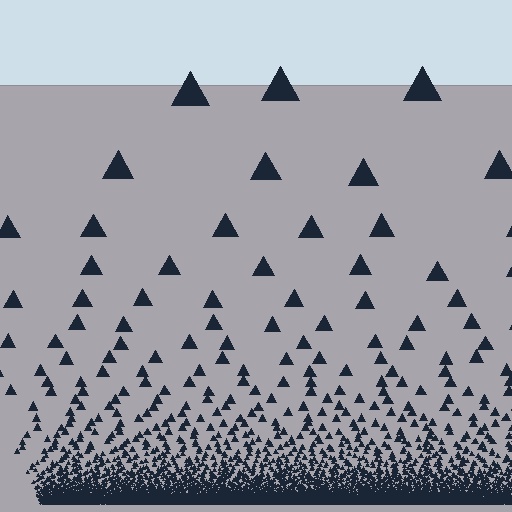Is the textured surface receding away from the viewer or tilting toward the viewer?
The surface appears to tilt toward the viewer. Texture elements get larger and sparser toward the top.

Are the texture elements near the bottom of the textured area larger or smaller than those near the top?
Smaller. The gradient is inverted — elements near the bottom are smaller and denser.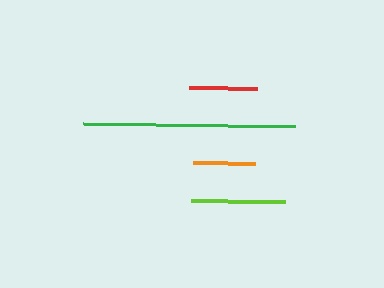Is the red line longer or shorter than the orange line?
The red line is longer than the orange line.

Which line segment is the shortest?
The orange line is the shortest at approximately 62 pixels.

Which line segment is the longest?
The green line is the longest at approximately 212 pixels.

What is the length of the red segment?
The red segment is approximately 68 pixels long.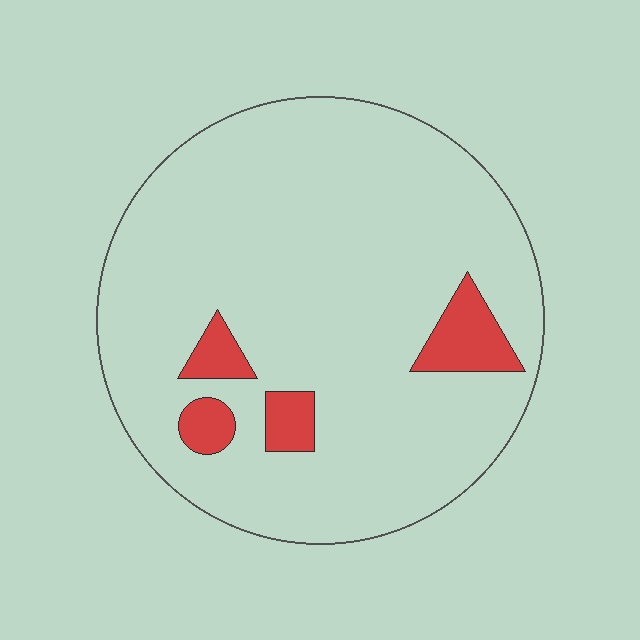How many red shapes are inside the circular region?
4.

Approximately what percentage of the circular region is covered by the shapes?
Approximately 10%.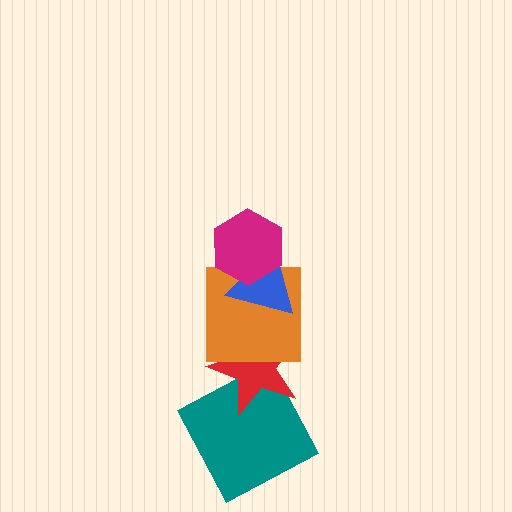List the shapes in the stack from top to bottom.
From top to bottom: the magenta hexagon, the blue triangle, the orange square, the red star, the teal square.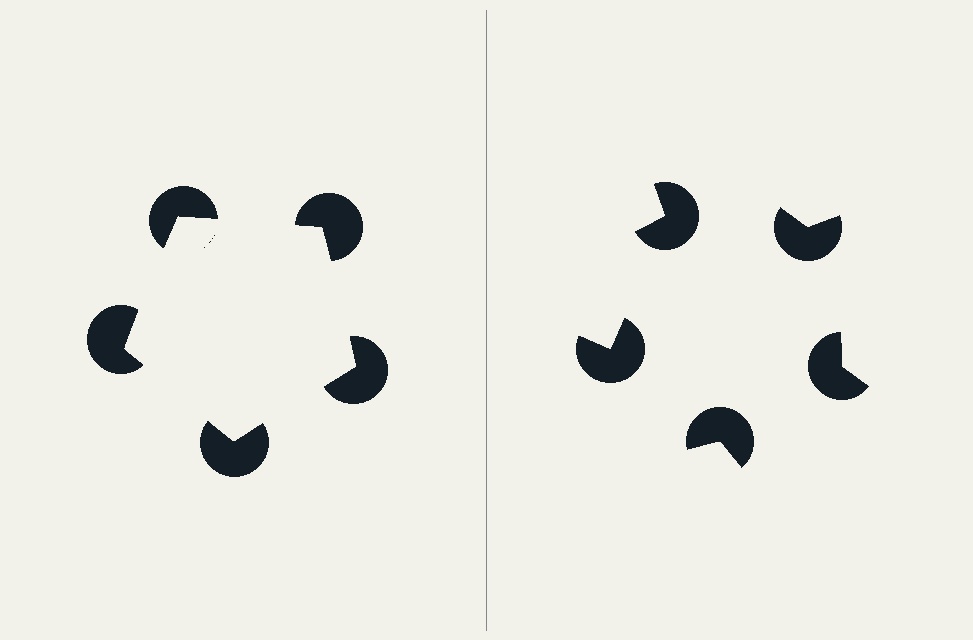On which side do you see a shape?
An illusory pentagon appears on the left side. On the right side the wedge cuts are rotated, so no coherent shape forms.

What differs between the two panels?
The pac-man discs are positioned identically on both sides; only the wedge orientations differ. On the left they align to a pentagon; on the right they are misaligned.